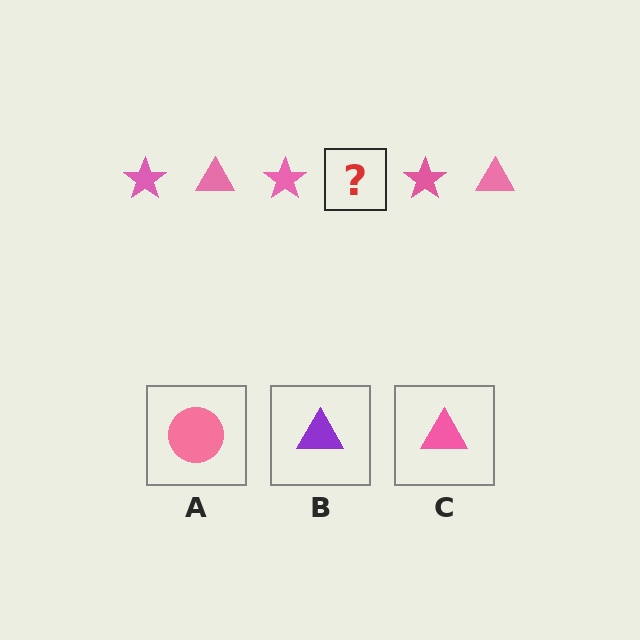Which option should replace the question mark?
Option C.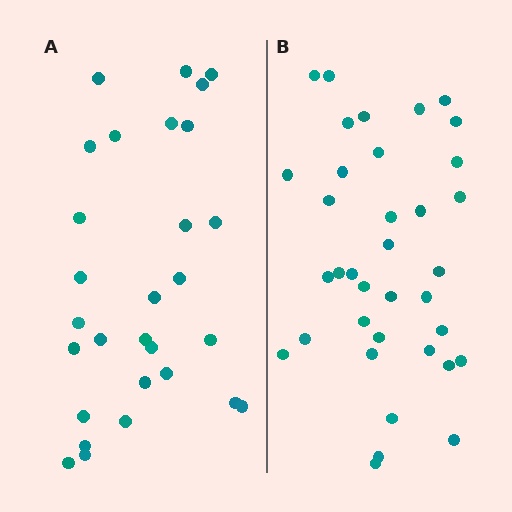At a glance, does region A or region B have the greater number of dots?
Region B (the right region) has more dots.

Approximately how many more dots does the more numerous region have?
Region B has roughly 8 or so more dots than region A.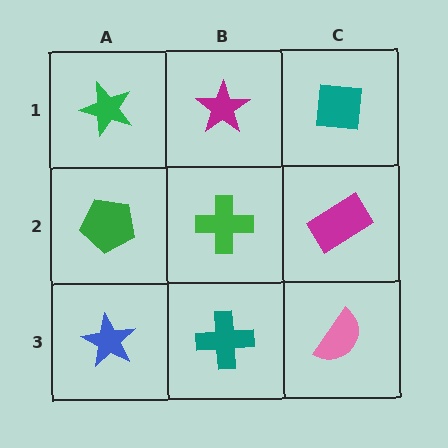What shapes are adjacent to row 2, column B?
A magenta star (row 1, column B), a teal cross (row 3, column B), a green pentagon (row 2, column A), a magenta rectangle (row 2, column C).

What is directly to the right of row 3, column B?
A pink semicircle.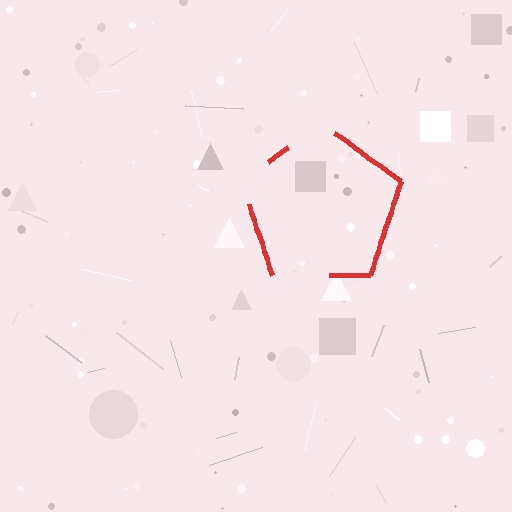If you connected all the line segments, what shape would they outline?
They would outline a pentagon.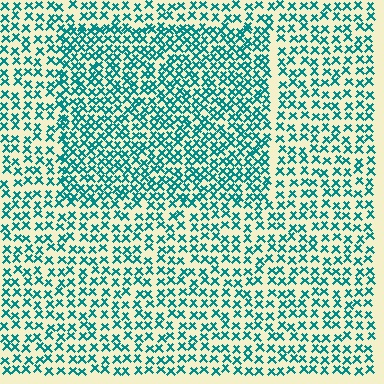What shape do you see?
I see a rectangle.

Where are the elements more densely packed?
The elements are more densely packed inside the rectangle boundary.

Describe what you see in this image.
The image contains small teal elements arranged at two different densities. A rectangle-shaped region is visible where the elements are more densely packed than the surrounding area.